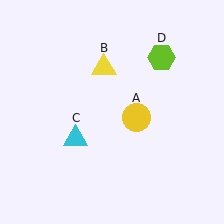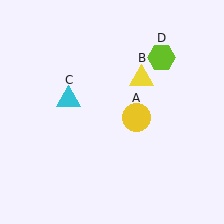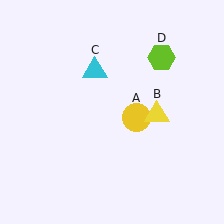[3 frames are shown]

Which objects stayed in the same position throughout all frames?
Yellow circle (object A) and lime hexagon (object D) remained stationary.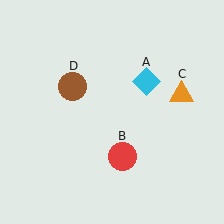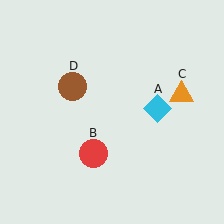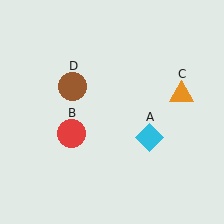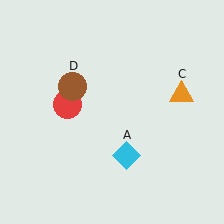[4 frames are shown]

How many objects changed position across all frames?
2 objects changed position: cyan diamond (object A), red circle (object B).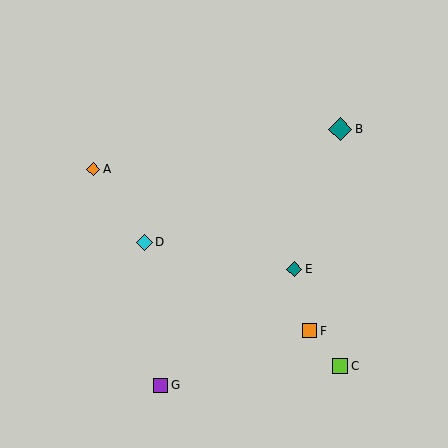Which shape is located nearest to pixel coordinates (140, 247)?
The cyan diamond (labeled D) at (145, 242) is nearest to that location.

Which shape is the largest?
The teal diamond (labeled B) is the largest.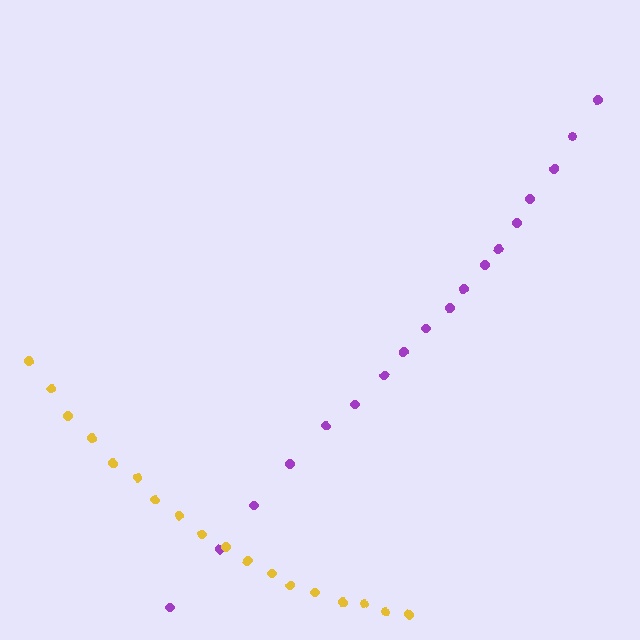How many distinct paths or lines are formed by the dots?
There are 2 distinct paths.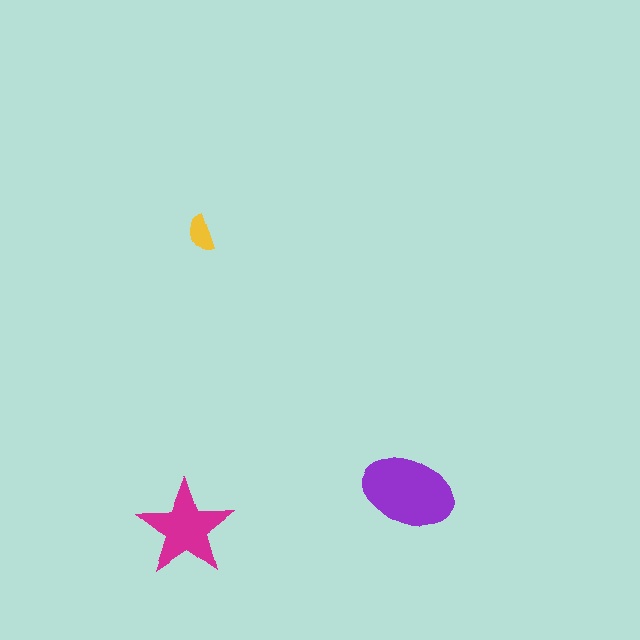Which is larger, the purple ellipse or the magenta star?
The purple ellipse.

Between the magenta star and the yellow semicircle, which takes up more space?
The magenta star.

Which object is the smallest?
The yellow semicircle.